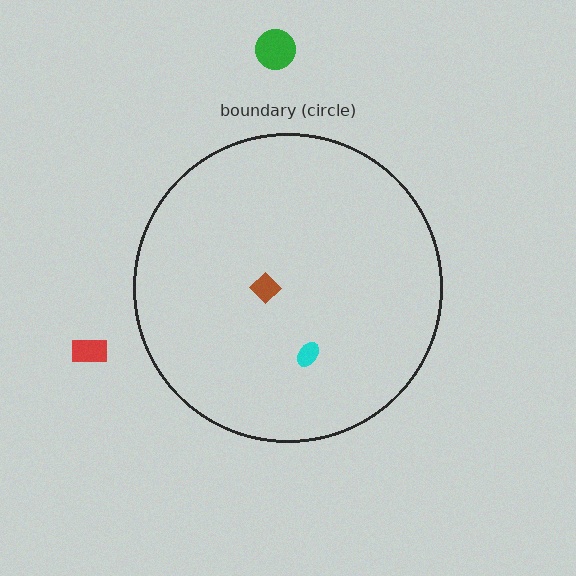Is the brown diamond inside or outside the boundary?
Inside.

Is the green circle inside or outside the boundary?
Outside.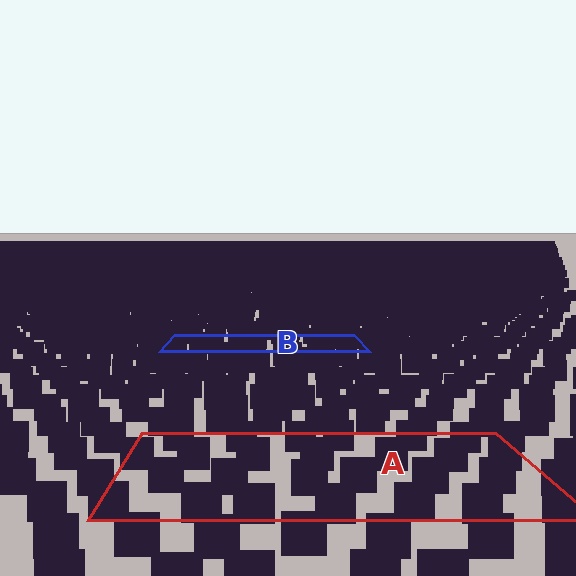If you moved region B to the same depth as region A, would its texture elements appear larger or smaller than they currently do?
They would appear larger. At a closer depth, the same texture elements are projected at a bigger on-screen size.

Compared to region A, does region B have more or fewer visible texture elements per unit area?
Region B has more texture elements per unit area — they are packed more densely because it is farther away.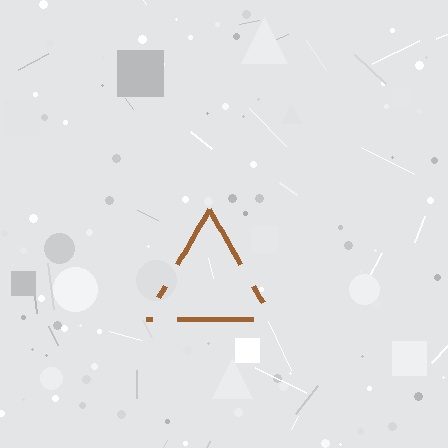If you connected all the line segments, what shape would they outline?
They would outline a triangle.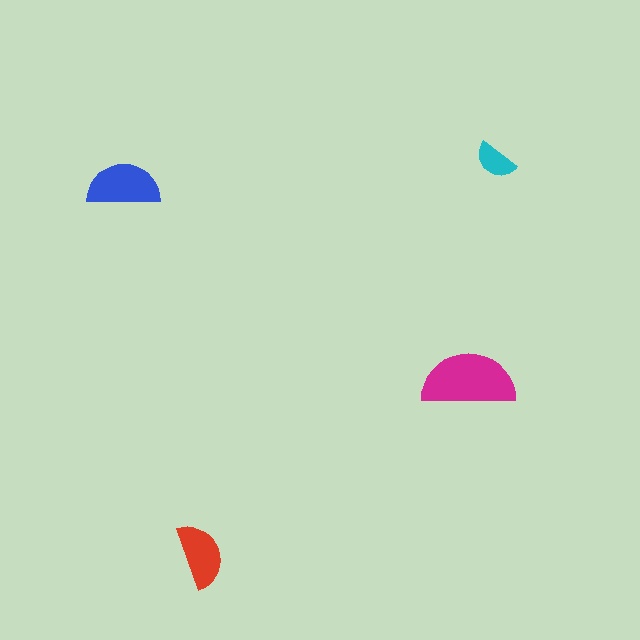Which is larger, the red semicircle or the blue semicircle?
The blue one.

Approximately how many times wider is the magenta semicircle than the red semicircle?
About 1.5 times wider.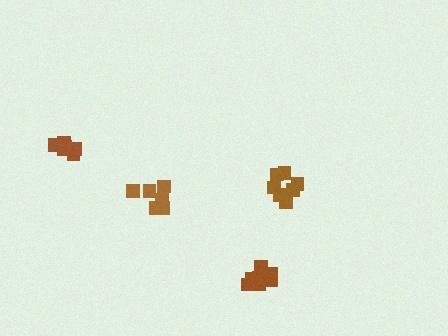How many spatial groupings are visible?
There are 4 spatial groupings.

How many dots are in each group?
Group 1: 8 dots, Group 2: 7 dots, Group 3: 8 dots, Group 4: 7 dots (30 total).